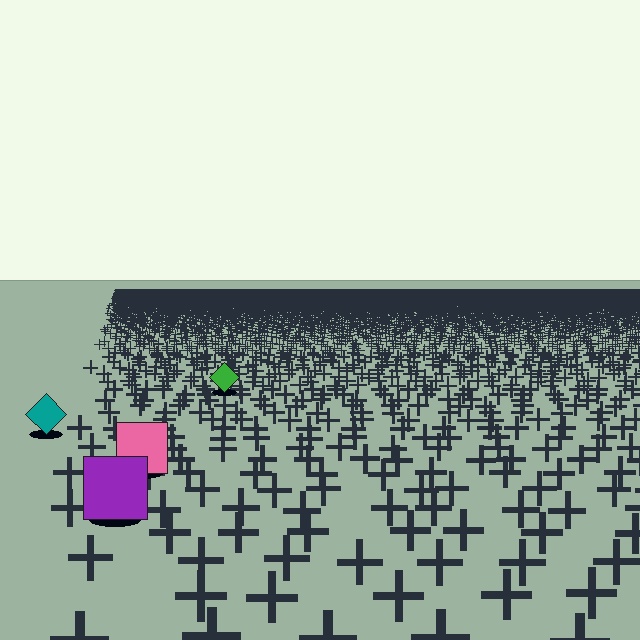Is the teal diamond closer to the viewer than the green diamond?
Yes. The teal diamond is closer — you can tell from the texture gradient: the ground texture is coarser near it.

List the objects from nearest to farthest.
From nearest to farthest: the purple square, the pink square, the teal diamond, the green diamond.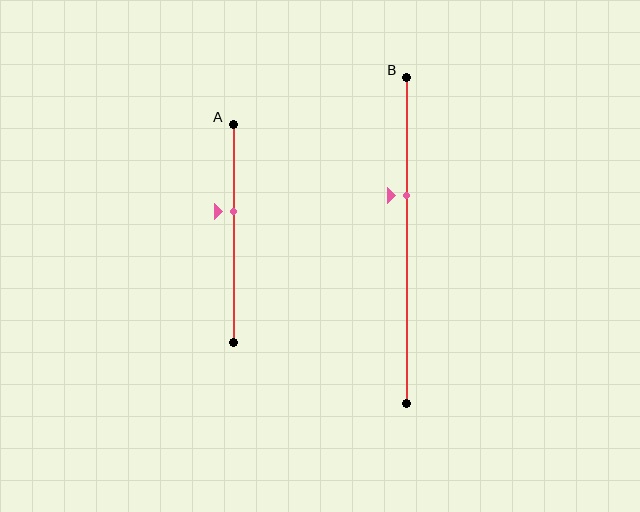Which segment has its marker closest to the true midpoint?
Segment A has its marker closest to the true midpoint.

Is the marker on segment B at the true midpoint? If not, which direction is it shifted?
No, the marker on segment B is shifted upward by about 14% of the segment length.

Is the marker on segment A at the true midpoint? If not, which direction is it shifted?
No, the marker on segment A is shifted upward by about 10% of the segment length.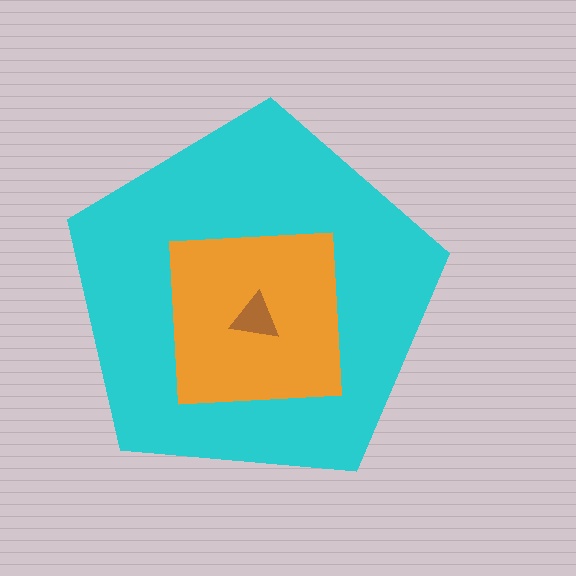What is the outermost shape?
The cyan pentagon.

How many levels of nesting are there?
3.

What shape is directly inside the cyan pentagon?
The orange square.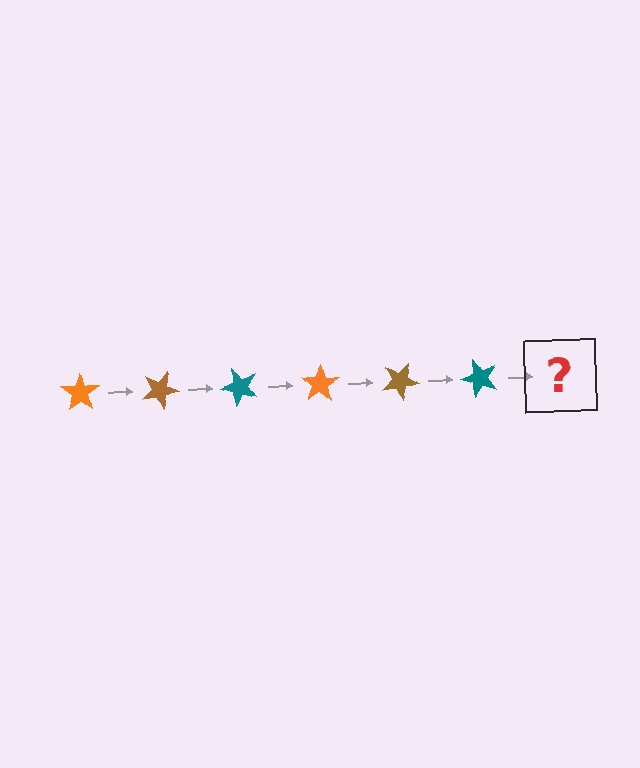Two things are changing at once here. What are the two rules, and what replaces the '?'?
The two rules are that it rotates 25 degrees each step and the color cycles through orange, brown, and teal. The '?' should be an orange star, rotated 150 degrees from the start.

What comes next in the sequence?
The next element should be an orange star, rotated 150 degrees from the start.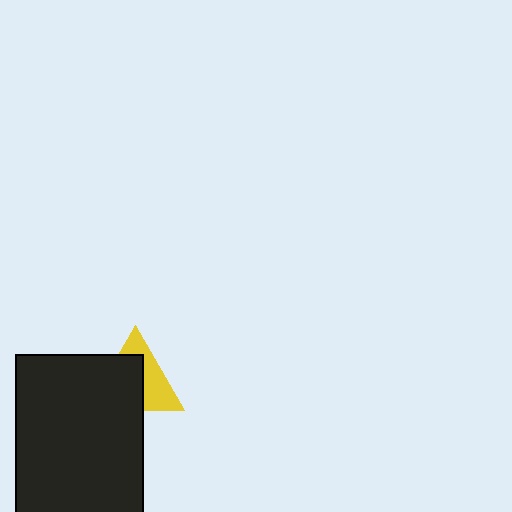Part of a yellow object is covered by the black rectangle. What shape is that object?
It is a triangle.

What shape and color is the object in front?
The object in front is a black rectangle.